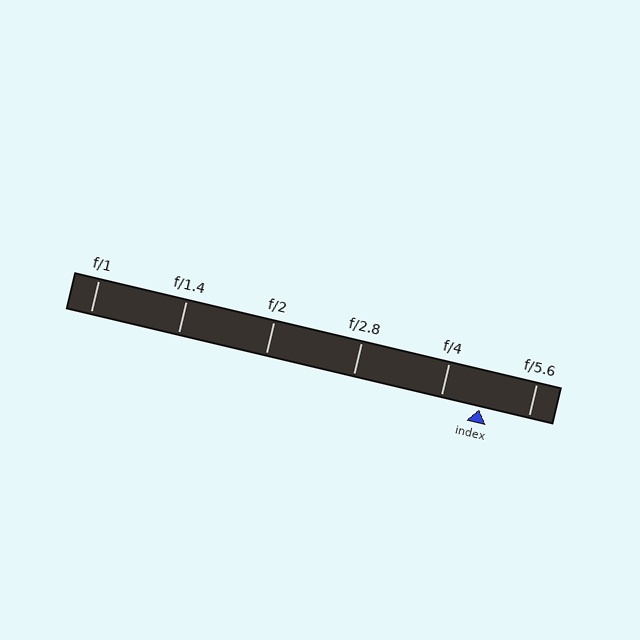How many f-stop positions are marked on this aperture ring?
There are 6 f-stop positions marked.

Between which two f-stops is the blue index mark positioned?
The index mark is between f/4 and f/5.6.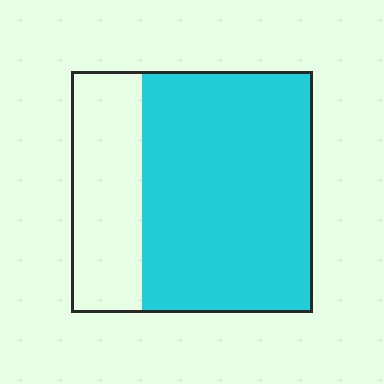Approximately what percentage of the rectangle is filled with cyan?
Approximately 70%.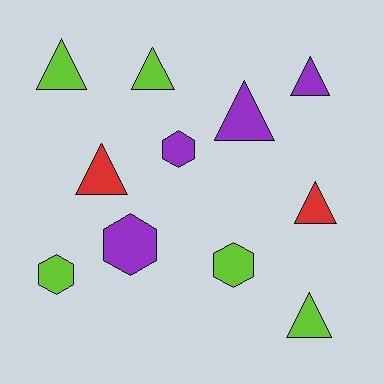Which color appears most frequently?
Lime, with 5 objects.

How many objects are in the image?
There are 11 objects.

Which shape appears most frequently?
Triangle, with 7 objects.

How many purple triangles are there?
There are 2 purple triangles.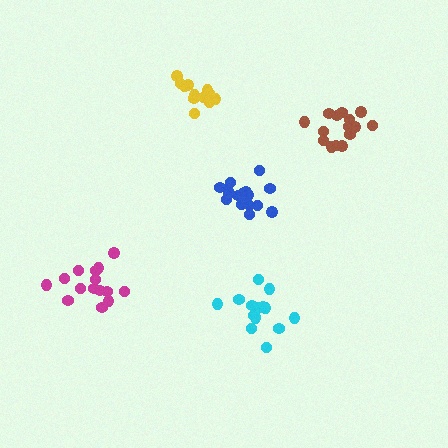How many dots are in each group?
Group 1: 15 dots, Group 2: 17 dots, Group 3: 13 dots, Group 4: 15 dots, Group 5: 15 dots (75 total).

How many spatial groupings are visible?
There are 5 spatial groupings.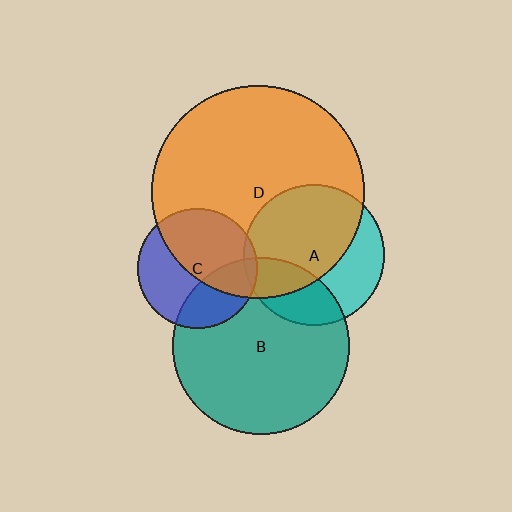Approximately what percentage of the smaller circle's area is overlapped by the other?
Approximately 30%.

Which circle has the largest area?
Circle D (orange).